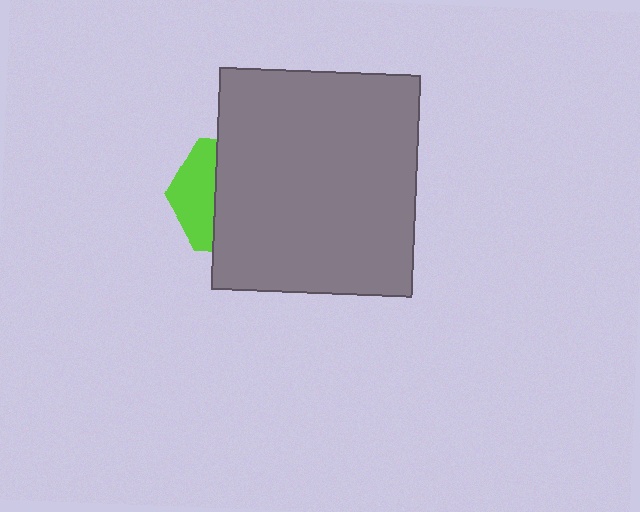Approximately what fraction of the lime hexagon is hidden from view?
Roughly 65% of the lime hexagon is hidden behind the gray rectangle.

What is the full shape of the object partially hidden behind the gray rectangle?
The partially hidden object is a lime hexagon.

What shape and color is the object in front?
The object in front is a gray rectangle.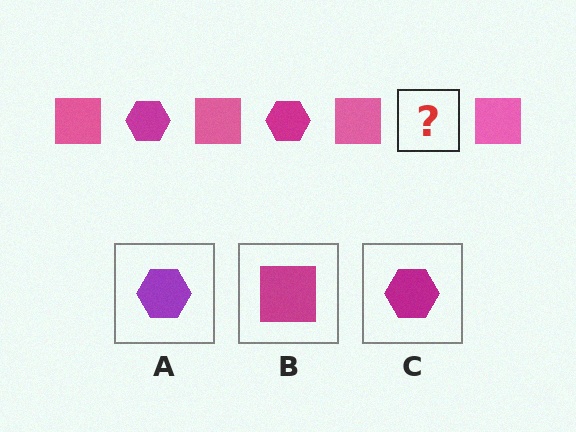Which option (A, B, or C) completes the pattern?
C.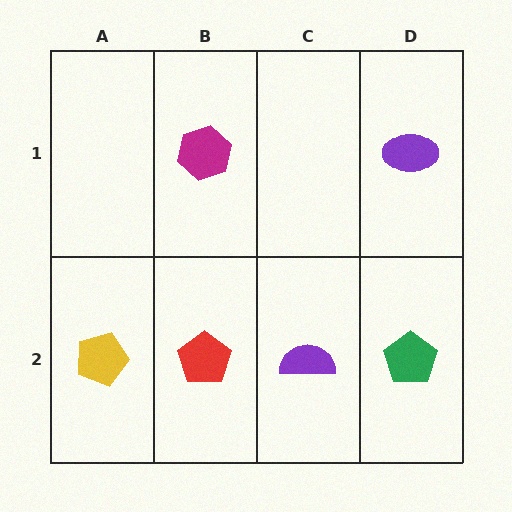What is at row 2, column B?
A red pentagon.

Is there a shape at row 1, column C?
No, that cell is empty.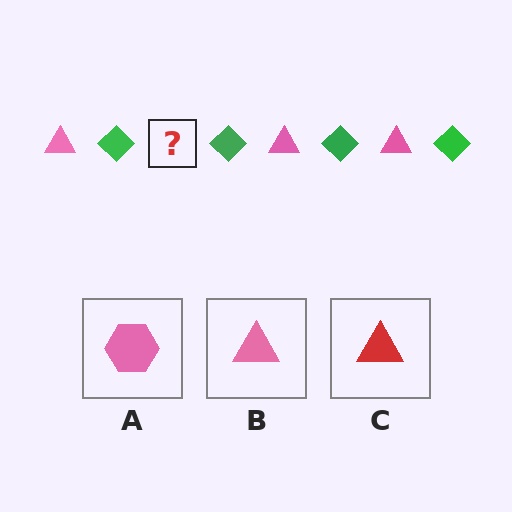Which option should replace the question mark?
Option B.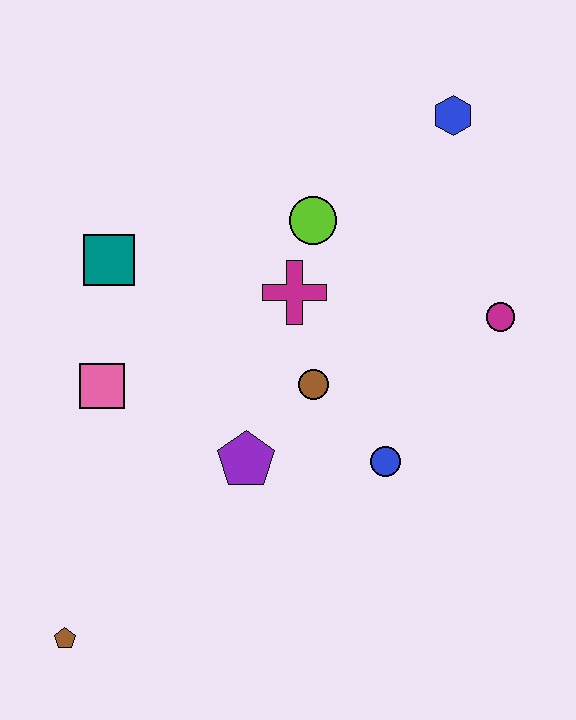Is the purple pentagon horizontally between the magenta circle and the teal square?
Yes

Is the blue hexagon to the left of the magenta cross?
No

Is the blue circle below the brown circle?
Yes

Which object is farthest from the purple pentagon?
The blue hexagon is farthest from the purple pentagon.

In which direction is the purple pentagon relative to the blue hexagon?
The purple pentagon is below the blue hexagon.